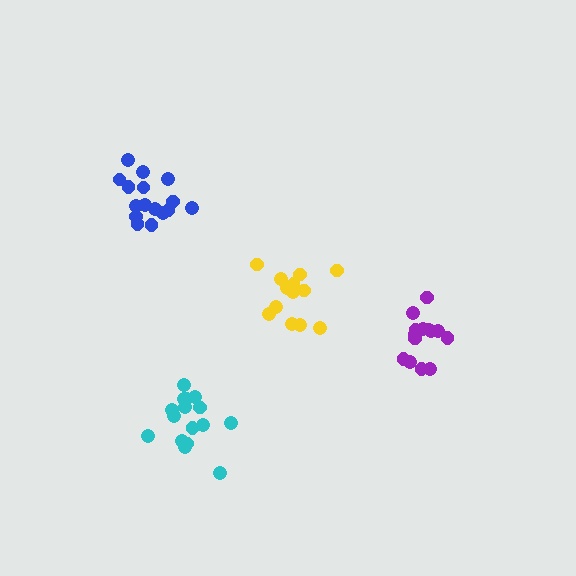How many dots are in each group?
Group 1: 16 dots, Group 2: 13 dots, Group 3: 16 dots, Group 4: 14 dots (59 total).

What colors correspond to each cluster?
The clusters are colored: cyan, yellow, blue, purple.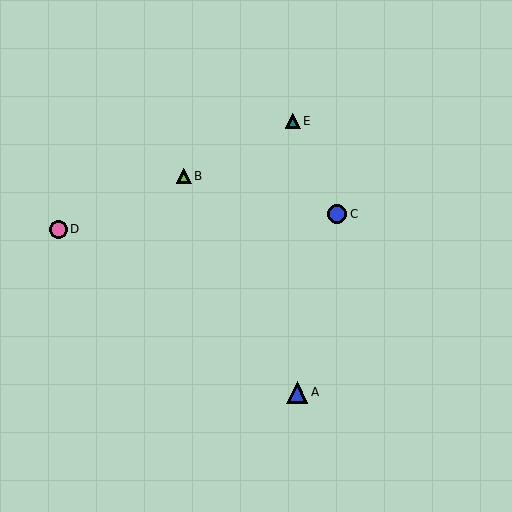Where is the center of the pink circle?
The center of the pink circle is at (58, 229).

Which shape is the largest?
The blue triangle (labeled A) is the largest.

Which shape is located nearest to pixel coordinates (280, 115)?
The teal triangle (labeled E) at (293, 121) is nearest to that location.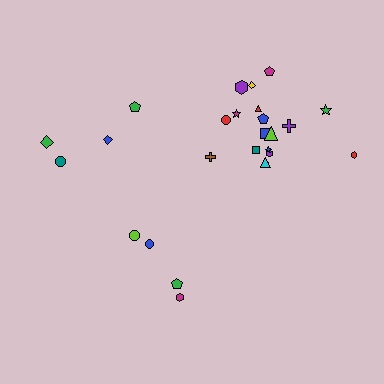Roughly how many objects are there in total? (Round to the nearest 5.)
Roughly 25 objects in total.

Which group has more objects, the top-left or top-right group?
The top-right group.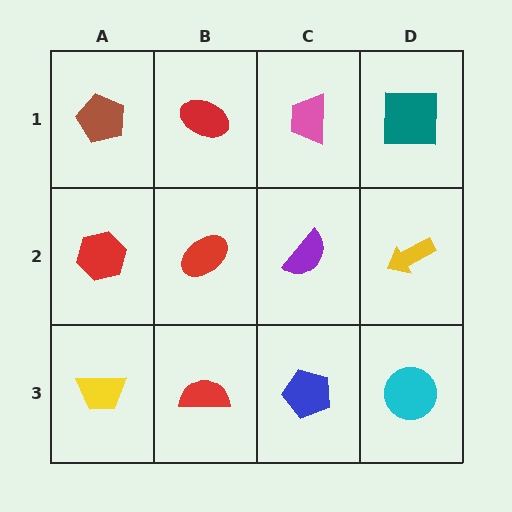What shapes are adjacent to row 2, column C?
A pink trapezoid (row 1, column C), a blue pentagon (row 3, column C), a red ellipse (row 2, column B), a yellow arrow (row 2, column D).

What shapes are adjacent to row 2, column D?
A teal square (row 1, column D), a cyan circle (row 3, column D), a purple semicircle (row 2, column C).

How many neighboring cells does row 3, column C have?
3.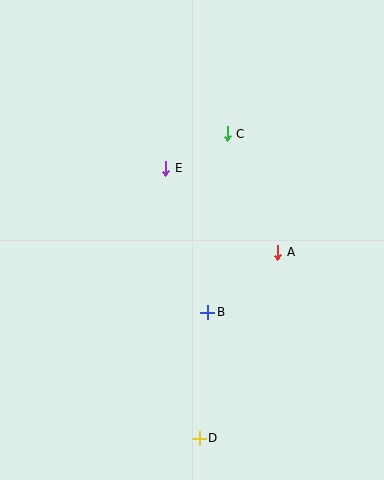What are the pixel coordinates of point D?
Point D is at (199, 438).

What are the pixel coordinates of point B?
Point B is at (208, 312).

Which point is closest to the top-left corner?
Point E is closest to the top-left corner.